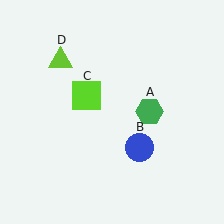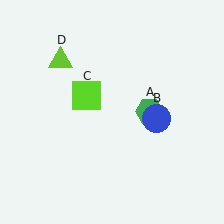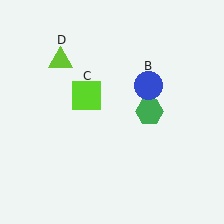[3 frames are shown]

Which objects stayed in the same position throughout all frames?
Green hexagon (object A) and lime square (object C) and lime triangle (object D) remained stationary.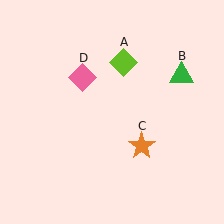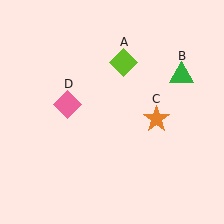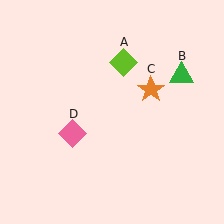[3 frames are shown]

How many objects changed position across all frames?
2 objects changed position: orange star (object C), pink diamond (object D).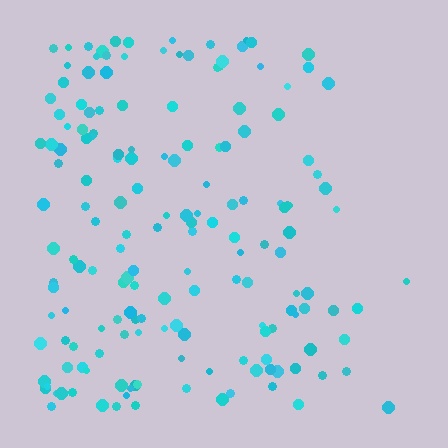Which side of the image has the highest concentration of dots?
The left.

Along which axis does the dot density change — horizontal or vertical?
Horizontal.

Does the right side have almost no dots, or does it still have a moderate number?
Still a moderate number, just noticeably fewer than the left.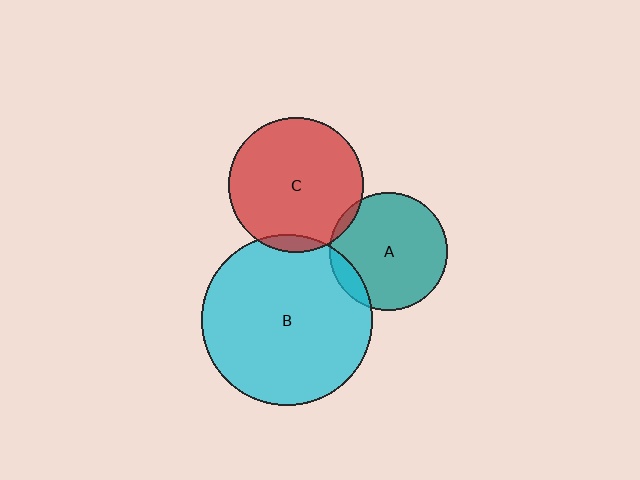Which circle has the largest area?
Circle B (cyan).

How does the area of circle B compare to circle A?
Approximately 2.1 times.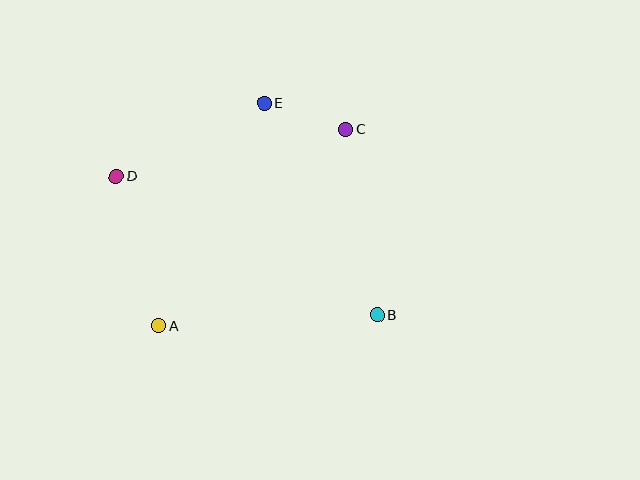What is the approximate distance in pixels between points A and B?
The distance between A and B is approximately 219 pixels.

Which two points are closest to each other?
Points C and E are closest to each other.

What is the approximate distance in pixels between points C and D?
The distance between C and D is approximately 234 pixels.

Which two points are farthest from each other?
Points B and D are farthest from each other.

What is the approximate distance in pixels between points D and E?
The distance between D and E is approximately 165 pixels.